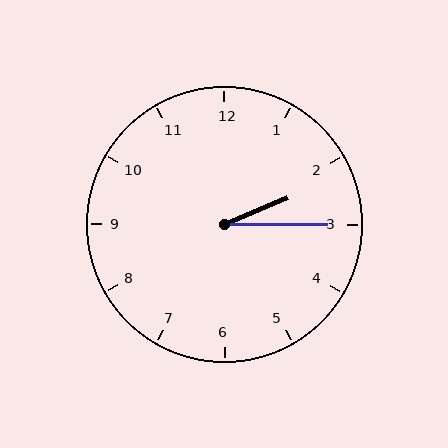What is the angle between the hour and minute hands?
Approximately 22 degrees.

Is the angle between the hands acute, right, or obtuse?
It is acute.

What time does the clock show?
2:15.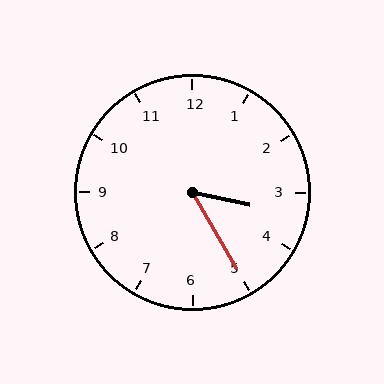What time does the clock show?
3:25.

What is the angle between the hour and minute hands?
Approximately 48 degrees.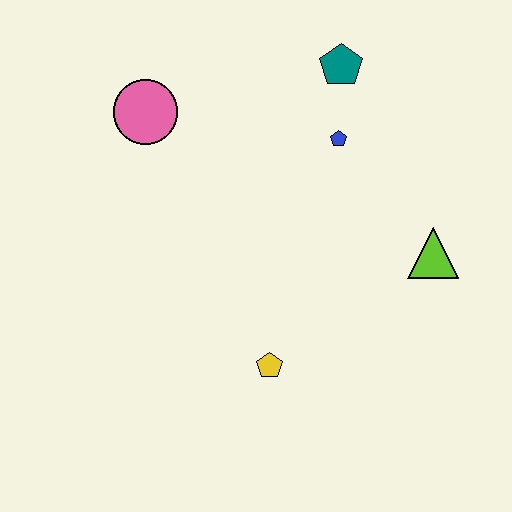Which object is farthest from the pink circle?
The lime triangle is farthest from the pink circle.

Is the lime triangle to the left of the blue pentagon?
No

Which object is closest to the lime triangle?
The blue pentagon is closest to the lime triangle.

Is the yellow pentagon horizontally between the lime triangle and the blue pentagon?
No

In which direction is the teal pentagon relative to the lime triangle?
The teal pentagon is above the lime triangle.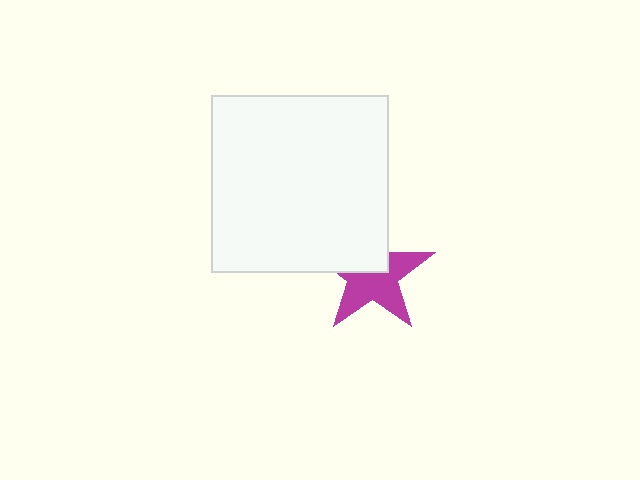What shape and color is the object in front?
The object in front is a white square.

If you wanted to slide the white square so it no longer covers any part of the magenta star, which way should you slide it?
Slide it toward the upper-left — that is the most direct way to separate the two shapes.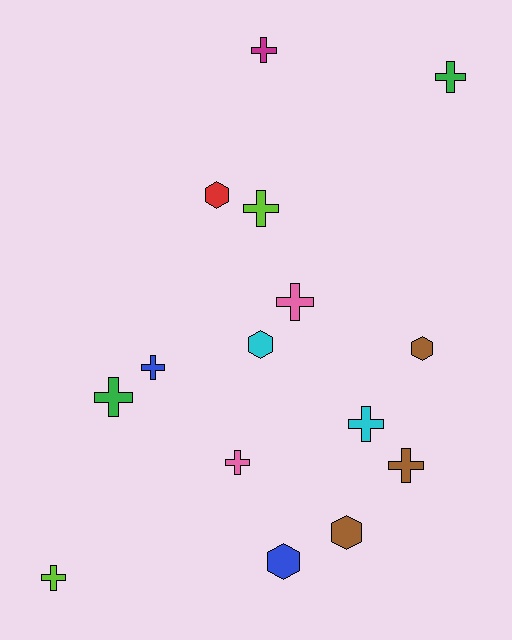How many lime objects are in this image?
There are 2 lime objects.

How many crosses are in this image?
There are 10 crosses.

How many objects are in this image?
There are 15 objects.